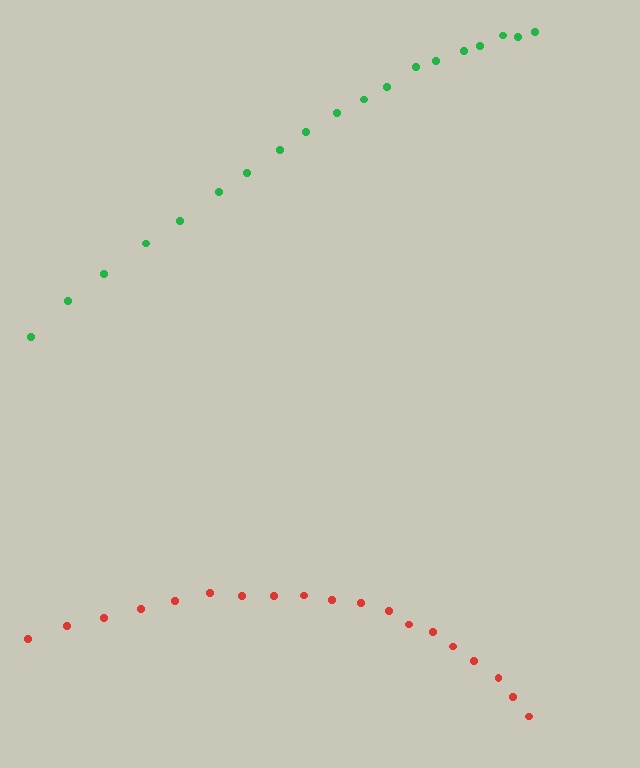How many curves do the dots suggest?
There are 2 distinct paths.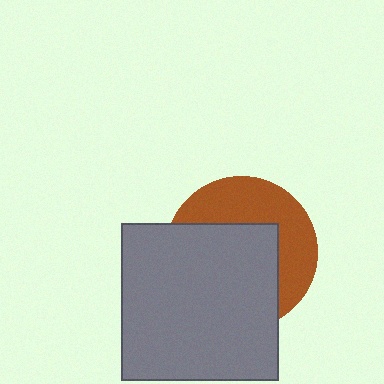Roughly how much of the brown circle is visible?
A small part of it is visible (roughly 42%).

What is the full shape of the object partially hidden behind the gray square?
The partially hidden object is a brown circle.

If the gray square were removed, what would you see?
You would see the complete brown circle.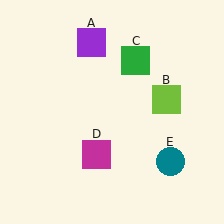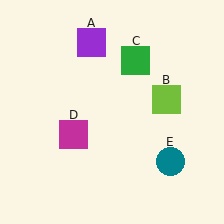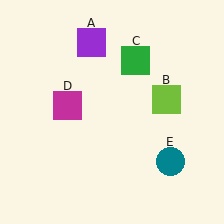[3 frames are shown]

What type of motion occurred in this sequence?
The magenta square (object D) rotated clockwise around the center of the scene.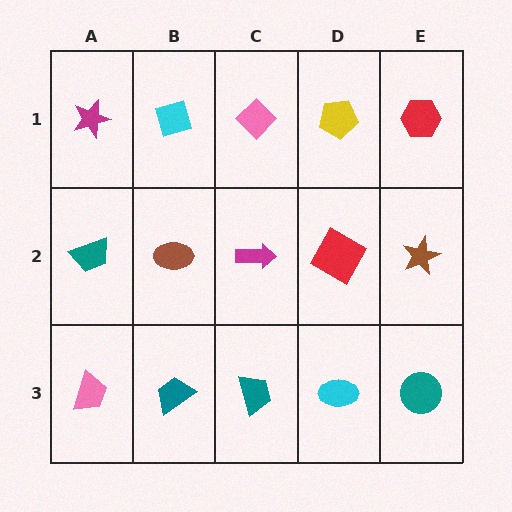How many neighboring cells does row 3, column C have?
3.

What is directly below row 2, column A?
A pink trapezoid.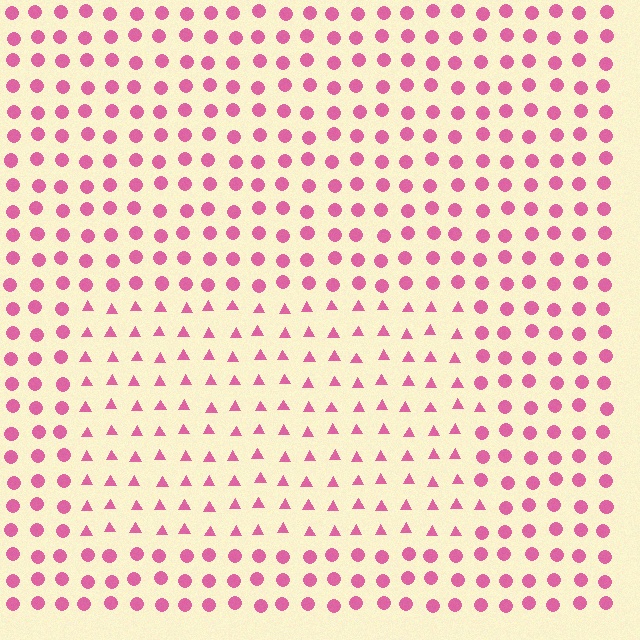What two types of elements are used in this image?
The image uses triangles inside the rectangle region and circles outside it.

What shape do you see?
I see a rectangle.